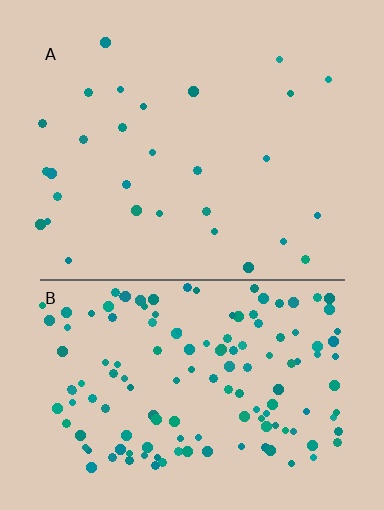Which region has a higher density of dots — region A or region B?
B (the bottom).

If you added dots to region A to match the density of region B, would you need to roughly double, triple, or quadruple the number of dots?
Approximately quadruple.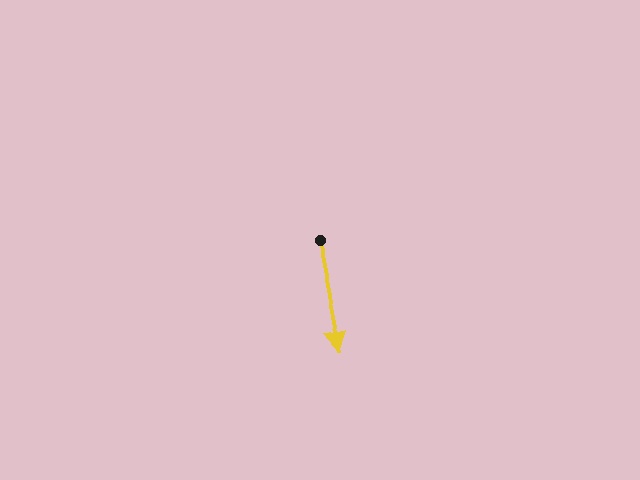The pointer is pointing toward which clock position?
Roughly 6 o'clock.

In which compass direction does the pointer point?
South.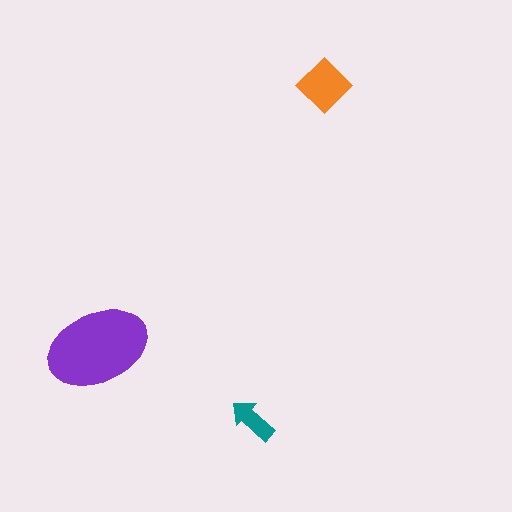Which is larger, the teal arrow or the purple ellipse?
The purple ellipse.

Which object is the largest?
The purple ellipse.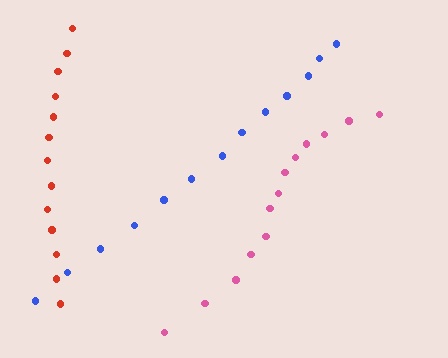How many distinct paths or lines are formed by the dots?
There are 3 distinct paths.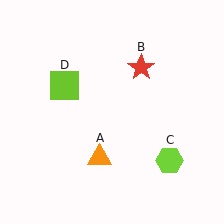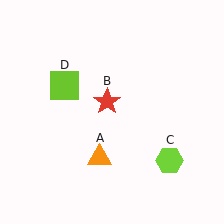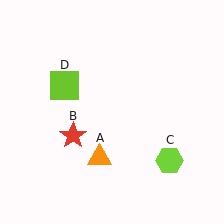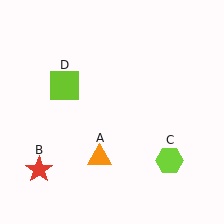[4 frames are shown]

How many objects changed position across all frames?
1 object changed position: red star (object B).